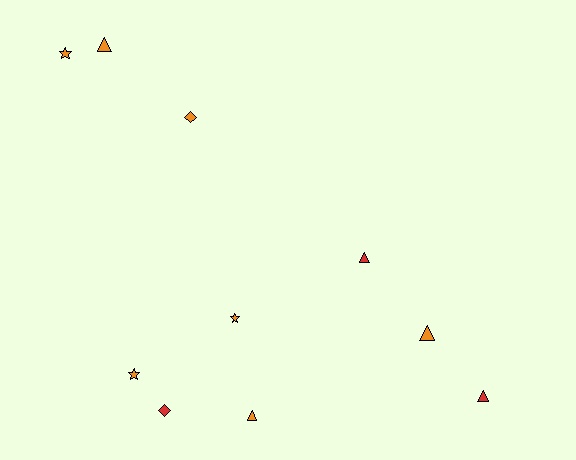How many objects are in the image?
There are 10 objects.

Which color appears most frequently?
Orange, with 7 objects.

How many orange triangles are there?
There are 3 orange triangles.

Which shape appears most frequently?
Triangle, with 5 objects.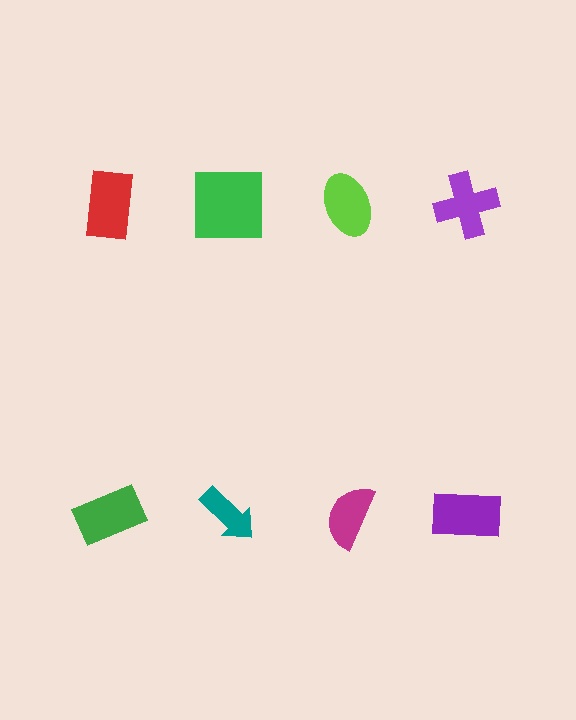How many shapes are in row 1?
4 shapes.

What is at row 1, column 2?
A green square.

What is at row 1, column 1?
A red rectangle.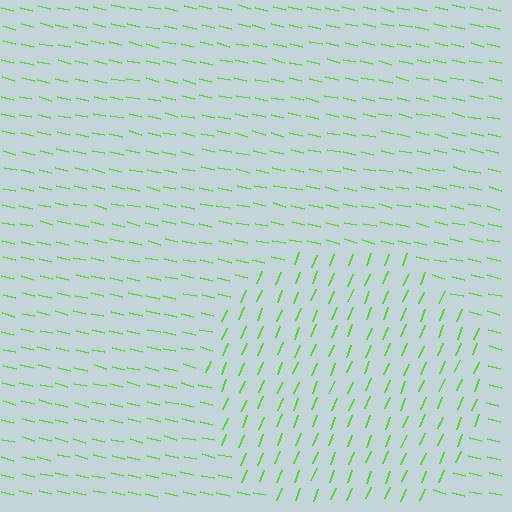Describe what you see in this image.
The image is filled with small lime line segments. A circle region in the image has lines oriented differently from the surrounding lines, creating a visible texture boundary.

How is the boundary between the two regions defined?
The boundary is defined purely by a change in line orientation (approximately 82 degrees difference). All lines are the same color and thickness.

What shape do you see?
I see a circle.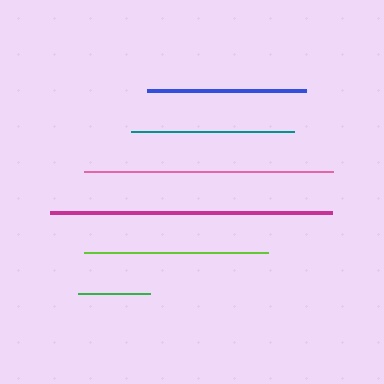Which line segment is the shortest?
The green line is the shortest at approximately 72 pixels.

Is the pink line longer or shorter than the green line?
The pink line is longer than the green line.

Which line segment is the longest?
The magenta line is the longest at approximately 282 pixels.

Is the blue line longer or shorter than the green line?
The blue line is longer than the green line.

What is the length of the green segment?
The green segment is approximately 72 pixels long.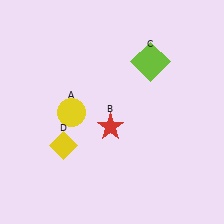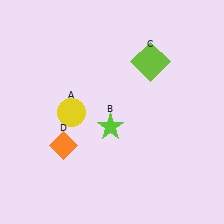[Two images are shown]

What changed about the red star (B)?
In Image 1, B is red. In Image 2, it changed to lime.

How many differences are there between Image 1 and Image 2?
There are 2 differences between the two images.